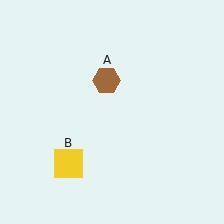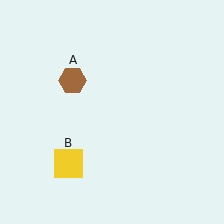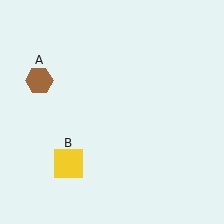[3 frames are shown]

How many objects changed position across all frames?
1 object changed position: brown hexagon (object A).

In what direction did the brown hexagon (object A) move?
The brown hexagon (object A) moved left.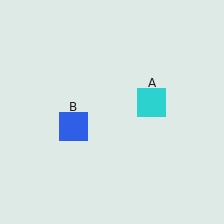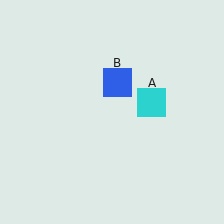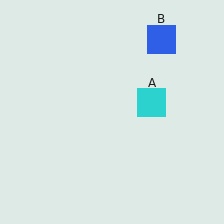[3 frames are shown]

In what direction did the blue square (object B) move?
The blue square (object B) moved up and to the right.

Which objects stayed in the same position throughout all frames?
Cyan square (object A) remained stationary.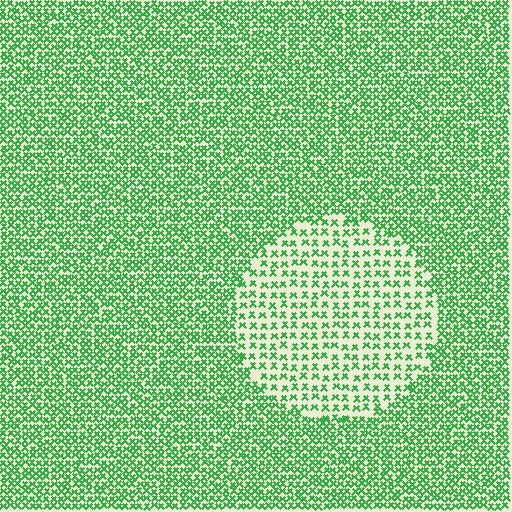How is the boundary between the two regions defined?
The boundary is defined by a change in element density (approximately 2.1x ratio). All elements are the same color, size, and shape.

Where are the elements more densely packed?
The elements are more densely packed outside the circle boundary.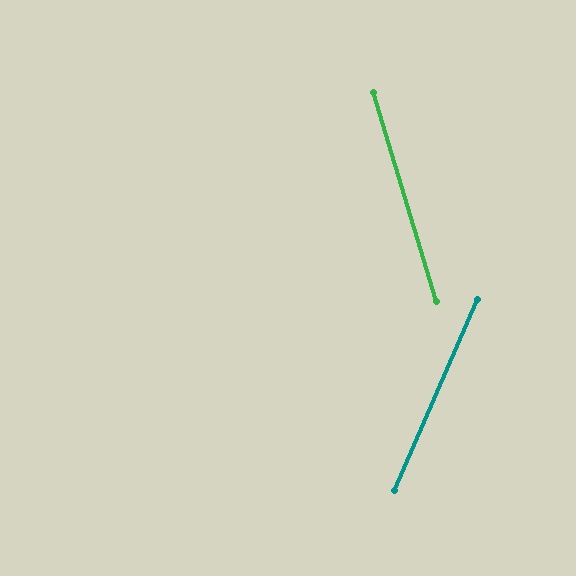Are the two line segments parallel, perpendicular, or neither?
Neither parallel nor perpendicular — they differ by about 40°.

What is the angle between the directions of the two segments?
Approximately 40 degrees.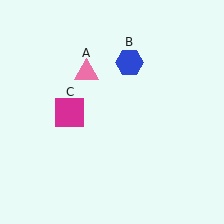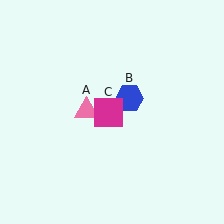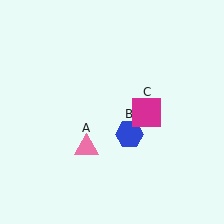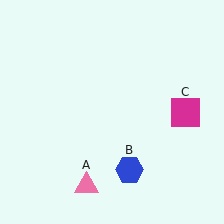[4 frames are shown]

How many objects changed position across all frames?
3 objects changed position: pink triangle (object A), blue hexagon (object B), magenta square (object C).